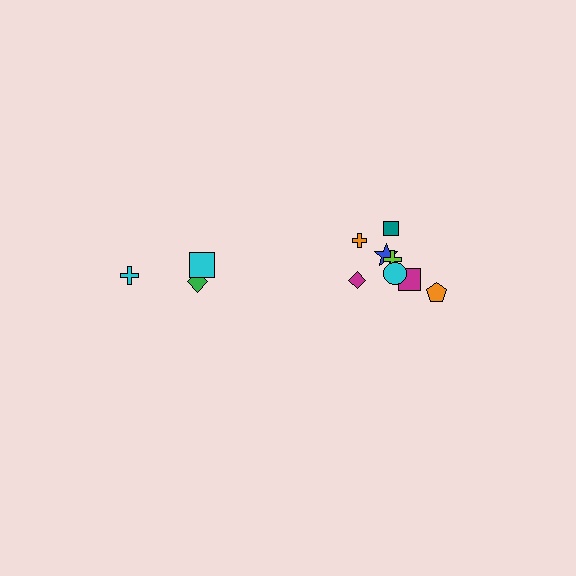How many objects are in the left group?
There are 3 objects.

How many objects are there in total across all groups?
There are 11 objects.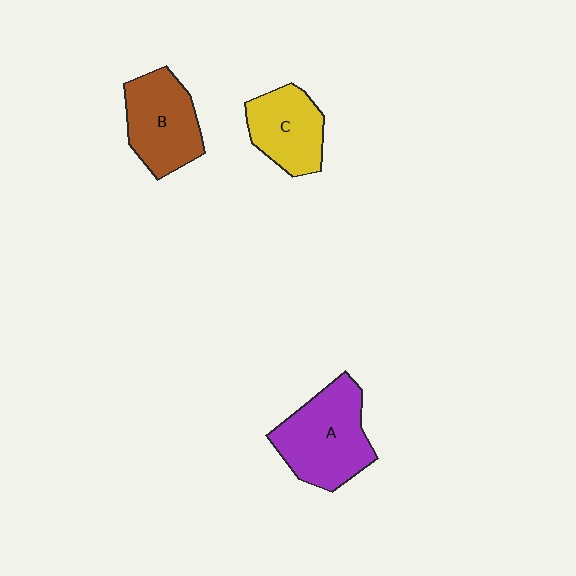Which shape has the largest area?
Shape A (purple).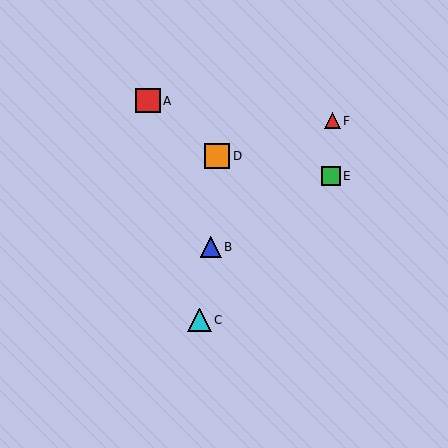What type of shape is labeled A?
Shape A is a red square.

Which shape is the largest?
The orange square (labeled D) is the largest.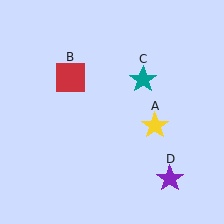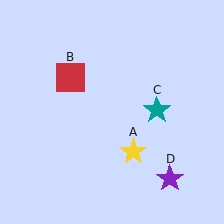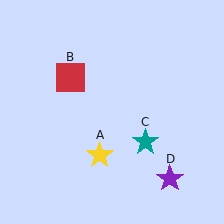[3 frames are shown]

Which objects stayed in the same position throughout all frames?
Red square (object B) and purple star (object D) remained stationary.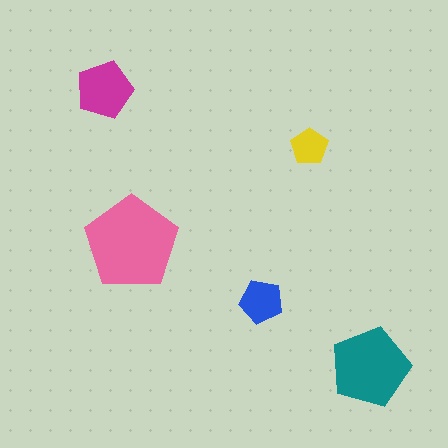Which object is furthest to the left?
The magenta pentagon is leftmost.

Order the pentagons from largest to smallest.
the pink one, the teal one, the magenta one, the blue one, the yellow one.